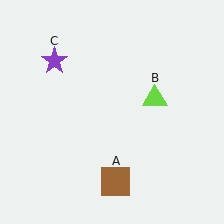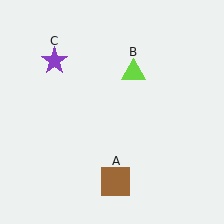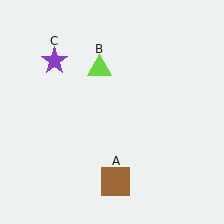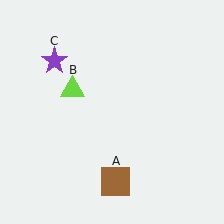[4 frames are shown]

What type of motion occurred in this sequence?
The lime triangle (object B) rotated counterclockwise around the center of the scene.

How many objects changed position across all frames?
1 object changed position: lime triangle (object B).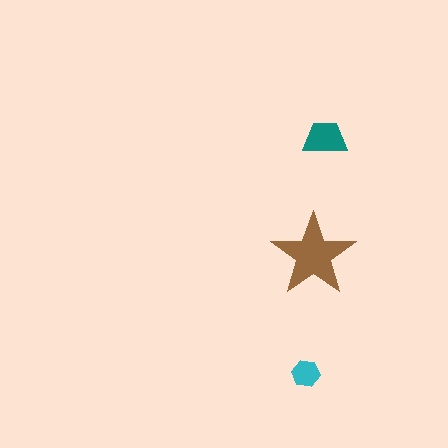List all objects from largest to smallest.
The brown star, the teal trapezoid, the cyan hexagon.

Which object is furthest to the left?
The cyan hexagon is leftmost.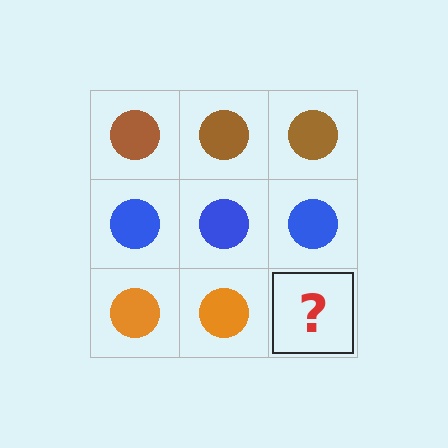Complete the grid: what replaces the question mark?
The question mark should be replaced with an orange circle.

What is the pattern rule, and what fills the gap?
The rule is that each row has a consistent color. The gap should be filled with an orange circle.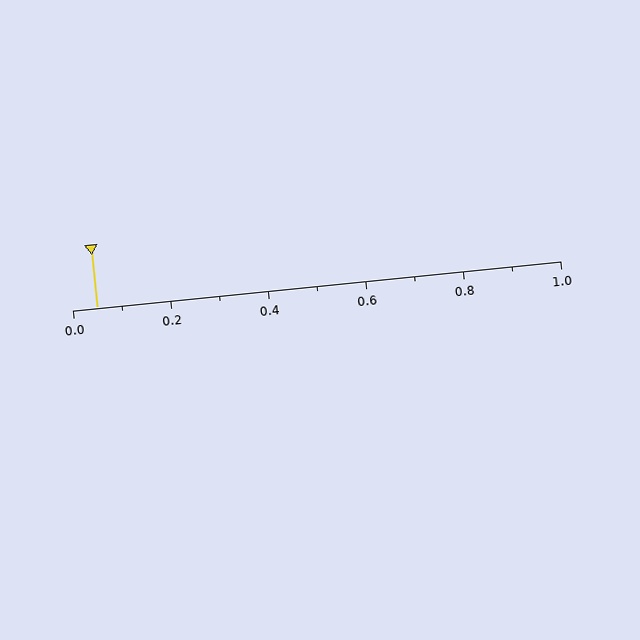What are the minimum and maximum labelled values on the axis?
The axis runs from 0.0 to 1.0.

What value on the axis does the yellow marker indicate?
The marker indicates approximately 0.05.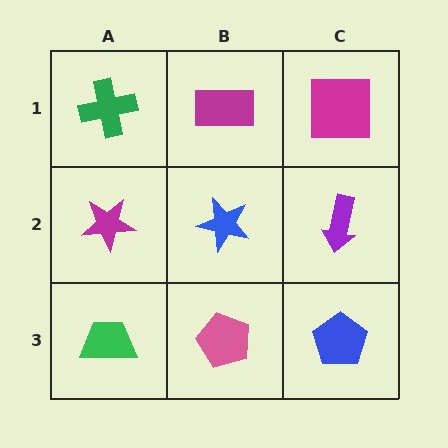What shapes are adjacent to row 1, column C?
A purple arrow (row 2, column C), a magenta rectangle (row 1, column B).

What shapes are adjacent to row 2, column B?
A magenta rectangle (row 1, column B), a pink pentagon (row 3, column B), a magenta star (row 2, column A), a purple arrow (row 2, column C).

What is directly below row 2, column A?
A green trapezoid.